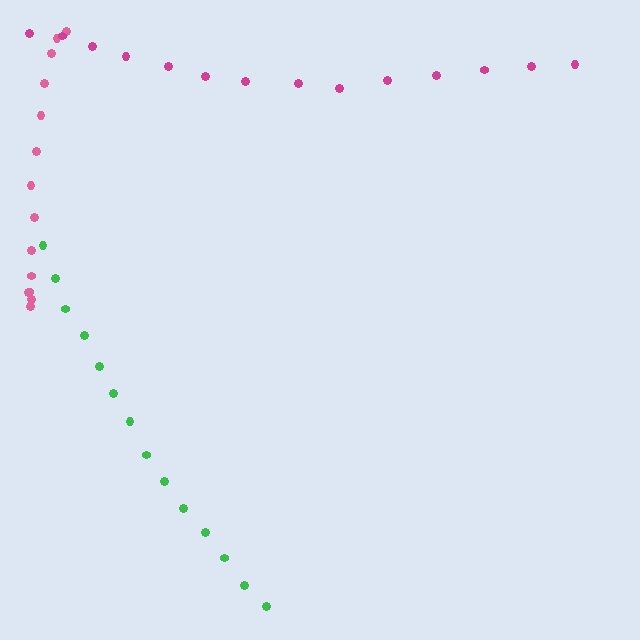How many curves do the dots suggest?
There are 3 distinct paths.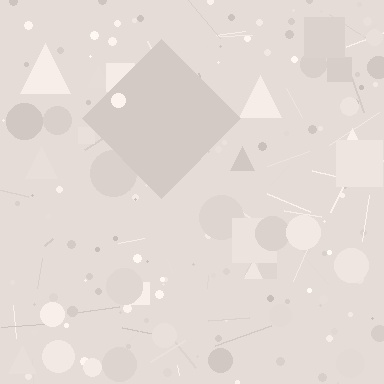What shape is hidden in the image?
A diamond is hidden in the image.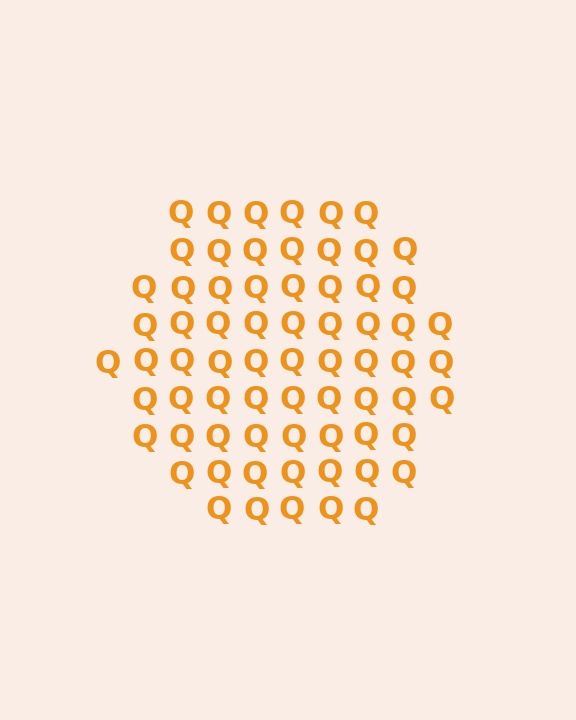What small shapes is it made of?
It is made of small letter Q's.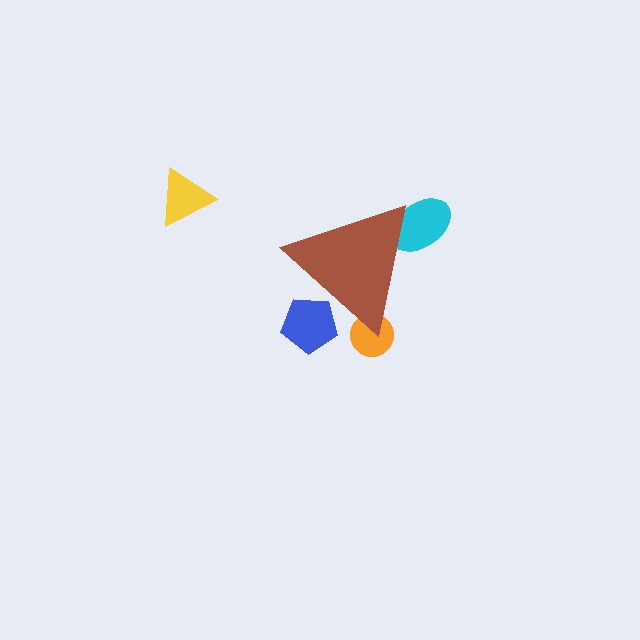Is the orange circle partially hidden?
Yes, the orange circle is partially hidden behind the brown triangle.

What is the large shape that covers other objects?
A brown triangle.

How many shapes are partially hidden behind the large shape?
3 shapes are partially hidden.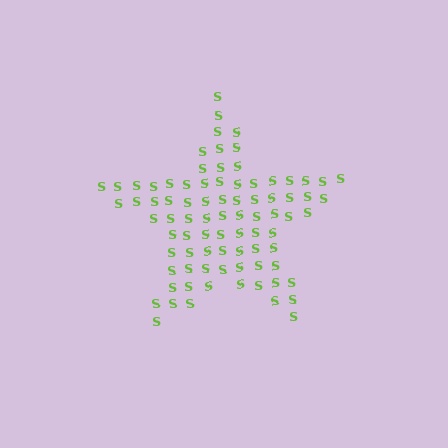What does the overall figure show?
The overall figure shows a star.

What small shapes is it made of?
It is made of small letter S's.